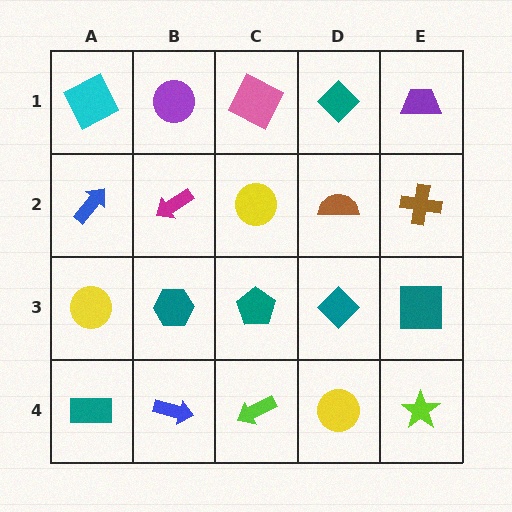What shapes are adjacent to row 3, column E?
A brown cross (row 2, column E), a lime star (row 4, column E), a teal diamond (row 3, column D).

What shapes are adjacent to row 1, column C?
A yellow circle (row 2, column C), a purple circle (row 1, column B), a teal diamond (row 1, column D).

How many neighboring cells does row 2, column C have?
4.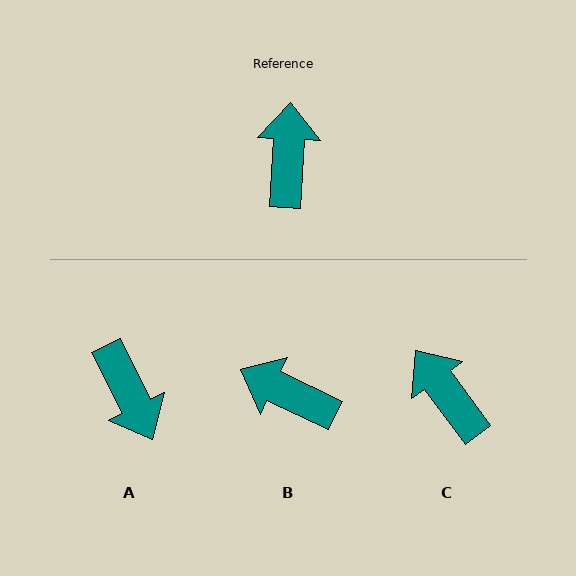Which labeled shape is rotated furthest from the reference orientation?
A, about 150 degrees away.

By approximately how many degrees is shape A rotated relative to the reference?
Approximately 150 degrees clockwise.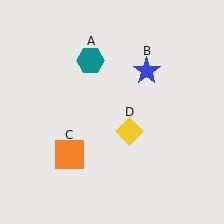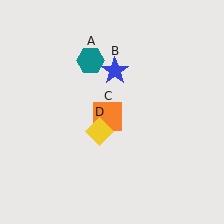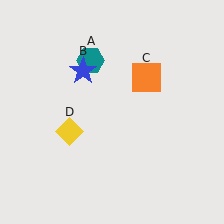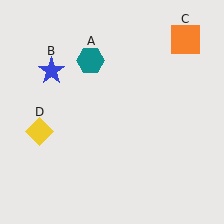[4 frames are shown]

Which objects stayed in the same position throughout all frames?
Teal hexagon (object A) remained stationary.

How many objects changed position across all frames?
3 objects changed position: blue star (object B), orange square (object C), yellow diamond (object D).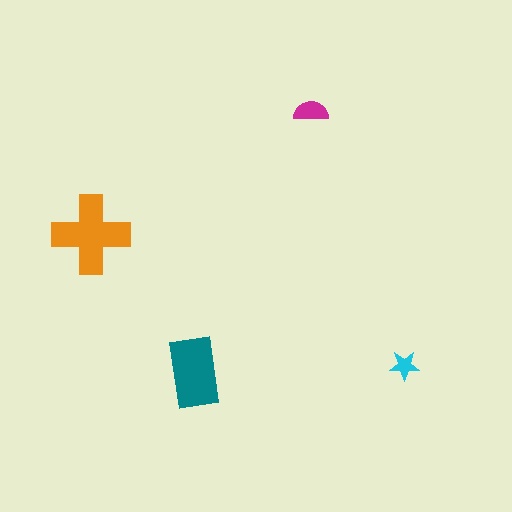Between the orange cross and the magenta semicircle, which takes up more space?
The orange cross.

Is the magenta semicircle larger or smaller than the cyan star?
Larger.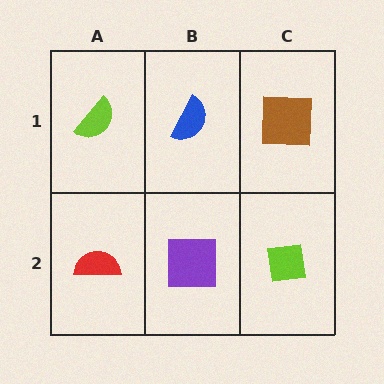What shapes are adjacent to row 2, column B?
A blue semicircle (row 1, column B), a red semicircle (row 2, column A), a lime square (row 2, column C).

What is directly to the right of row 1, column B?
A brown square.